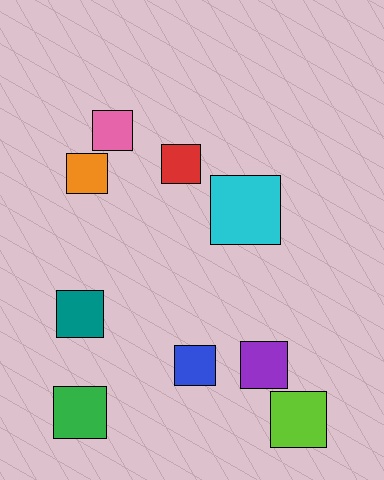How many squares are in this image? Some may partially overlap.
There are 9 squares.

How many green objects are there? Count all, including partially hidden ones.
There is 1 green object.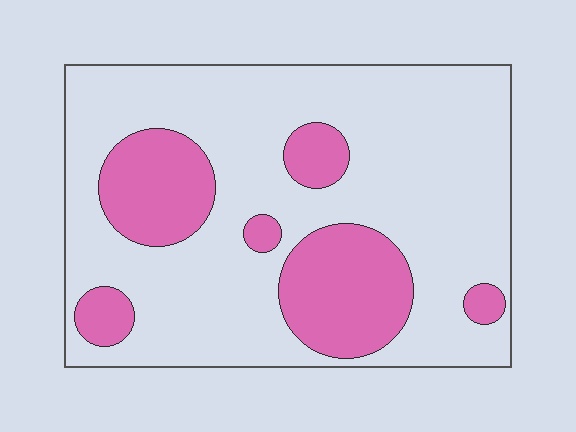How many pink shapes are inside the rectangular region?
6.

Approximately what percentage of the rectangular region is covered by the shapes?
Approximately 25%.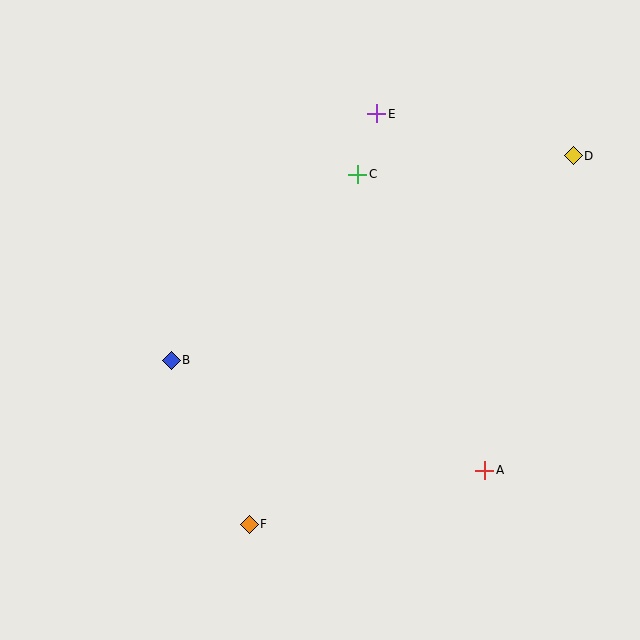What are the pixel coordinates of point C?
Point C is at (358, 174).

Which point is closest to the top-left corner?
Point E is closest to the top-left corner.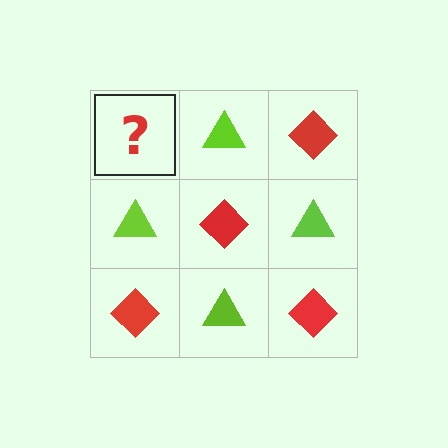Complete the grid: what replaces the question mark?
The question mark should be replaced with a red diamond.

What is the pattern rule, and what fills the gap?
The rule is that it alternates red diamond and lime triangle in a checkerboard pattern. The gap should be filled with a red diamond.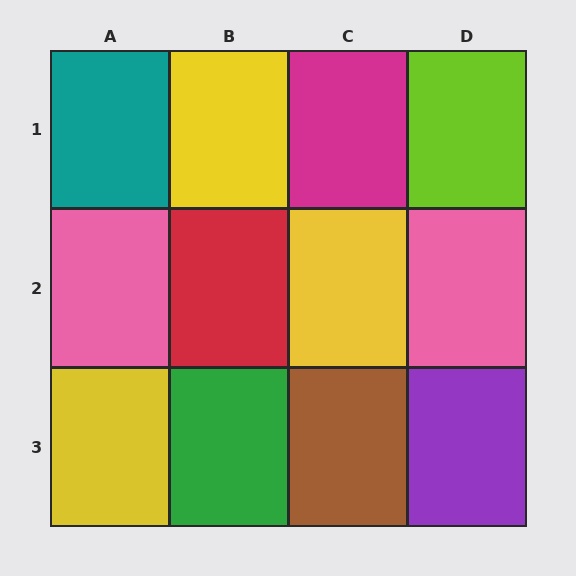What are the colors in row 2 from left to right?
Pink, red, yellow, pink.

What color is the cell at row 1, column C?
Magenta.